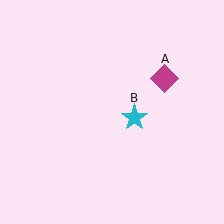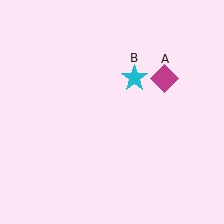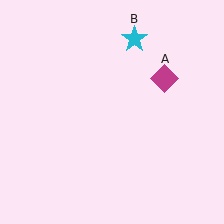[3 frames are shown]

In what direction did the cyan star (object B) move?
The cyan star (object B) moved up.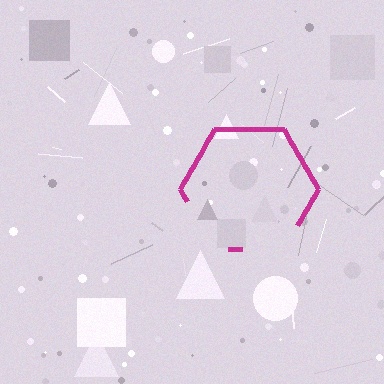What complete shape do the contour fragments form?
The contour fragments form a hexagon.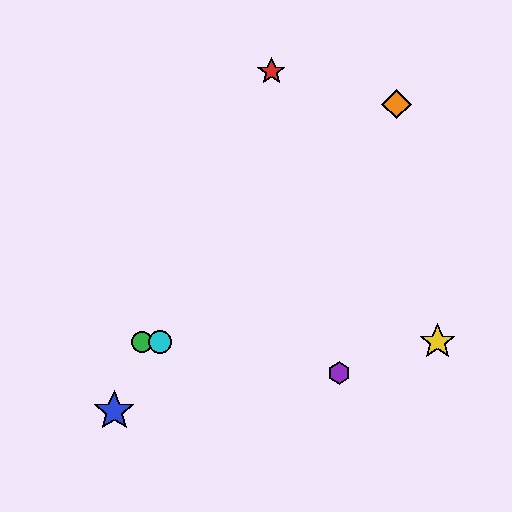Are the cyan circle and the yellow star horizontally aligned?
Yes, both are at y≈342.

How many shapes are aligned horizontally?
3 shapes (the green circle, the yellow star, the cyan circle) are aligned horizontally.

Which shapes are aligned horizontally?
The green circle, the yellow star, the cyan circle are aligned horizontally.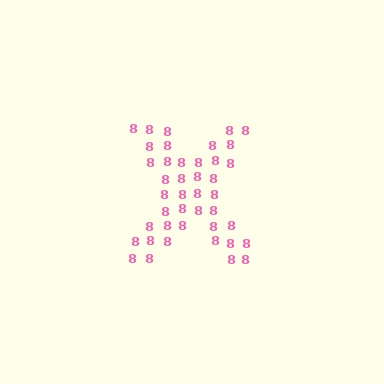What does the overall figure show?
The overall figure shows the letter X.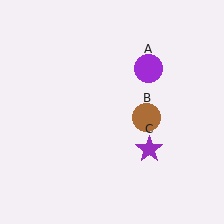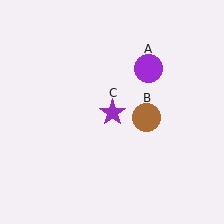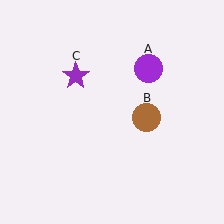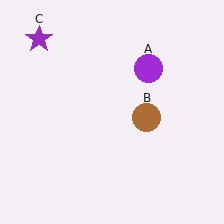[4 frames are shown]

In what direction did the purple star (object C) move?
The purple star (object C) moved up and to the left.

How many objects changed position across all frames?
1 object changed position: purple star (object C).